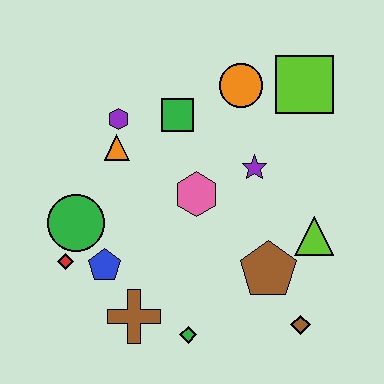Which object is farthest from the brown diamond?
The purple hexagon is farthest from the brown diamond.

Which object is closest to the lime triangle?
The brown pentagon is closest to the lime triangle.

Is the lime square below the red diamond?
No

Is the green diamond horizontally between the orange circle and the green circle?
Yes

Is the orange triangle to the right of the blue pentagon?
Yes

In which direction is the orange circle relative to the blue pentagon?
The orange circle is above the blue pentagon.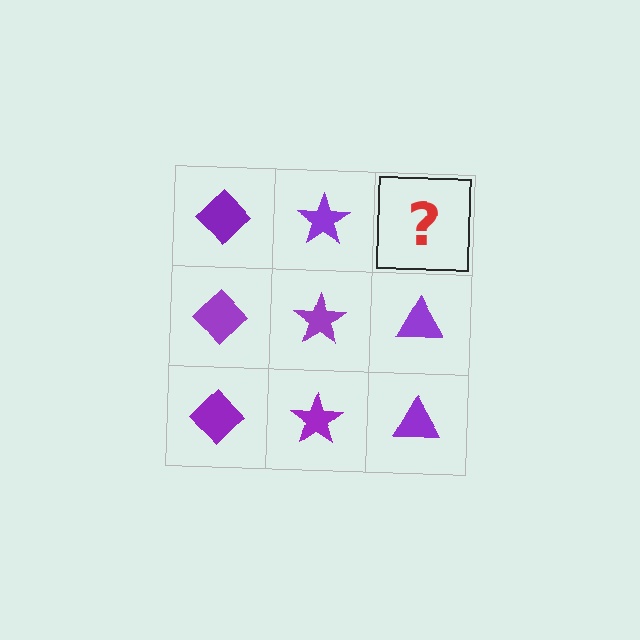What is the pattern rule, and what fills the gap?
The rule is that each column has a consistent shape. The gap should be filled with a purple triangle.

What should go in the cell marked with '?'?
The missing cell should contain a purple triangle.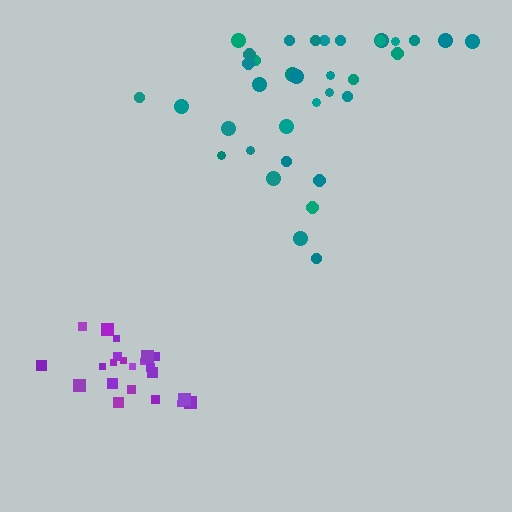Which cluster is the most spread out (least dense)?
Teal.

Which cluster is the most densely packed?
Purple.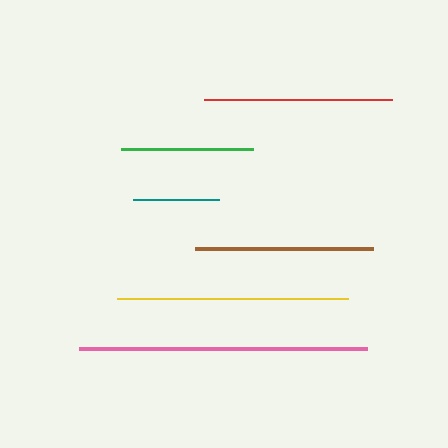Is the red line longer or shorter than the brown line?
The red line is longer than the brown line.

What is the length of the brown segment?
The brown segment is approximately 178 pixels long.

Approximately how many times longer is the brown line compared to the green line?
The brown line is approximately 1.3 times the length of the green line.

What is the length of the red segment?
The red segment is approximately 188 pixels long.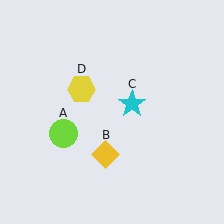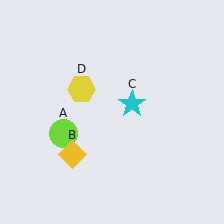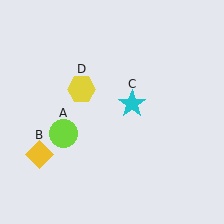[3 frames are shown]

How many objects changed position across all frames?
1 object changed position: yellow diamond (object B).